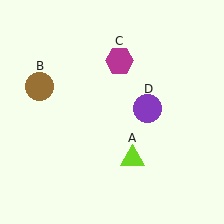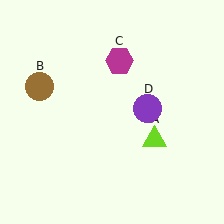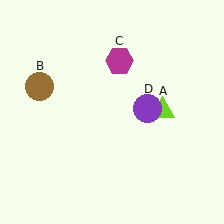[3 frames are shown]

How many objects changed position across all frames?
1 object changed position: lime triangle (object A).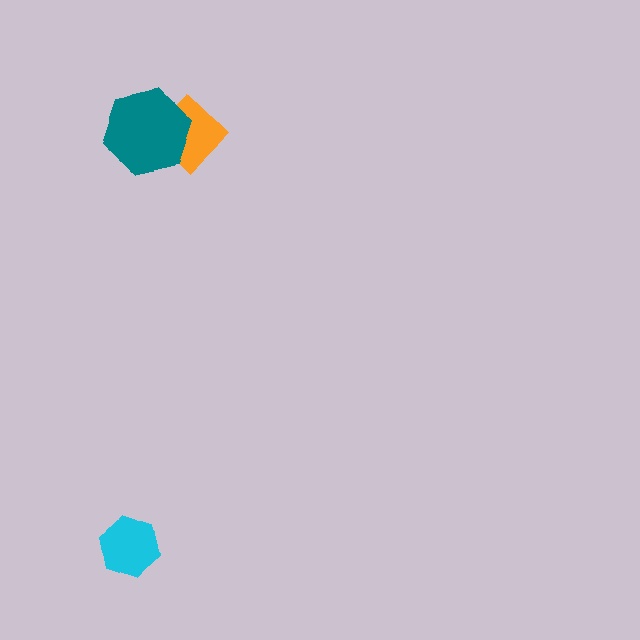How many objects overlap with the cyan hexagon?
0 objects overlap with the cyan hexagon.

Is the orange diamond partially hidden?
Yes, it is partially covered by another shape.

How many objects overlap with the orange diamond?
1 object overlaps with the orange diamond.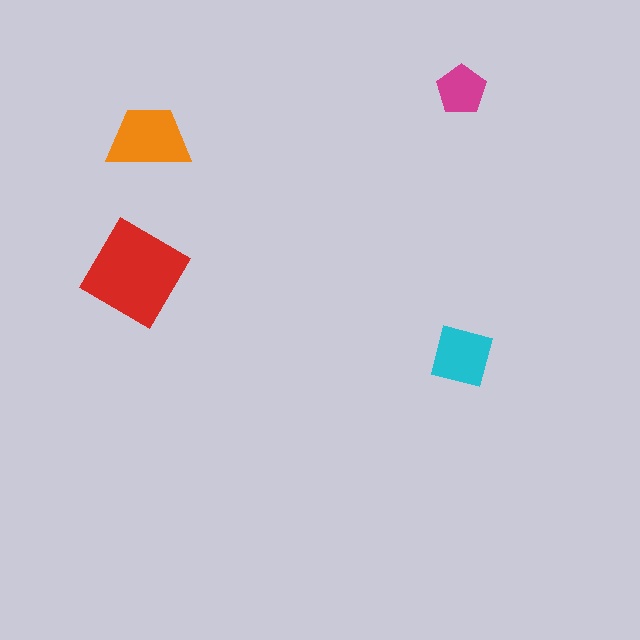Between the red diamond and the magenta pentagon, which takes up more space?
The red diamond.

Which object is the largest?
The red diamond.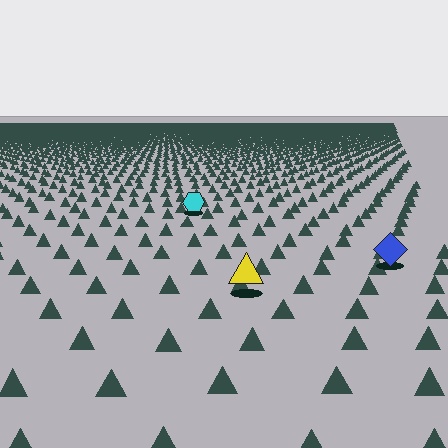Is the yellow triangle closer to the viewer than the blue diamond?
Yes. The yellow triangle is closer — you can tell from the texture gradient: the ground texture is coarser near it.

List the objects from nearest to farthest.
From nearest to farthest: the yellow triangle, the blue diamond, the cyan hexagon.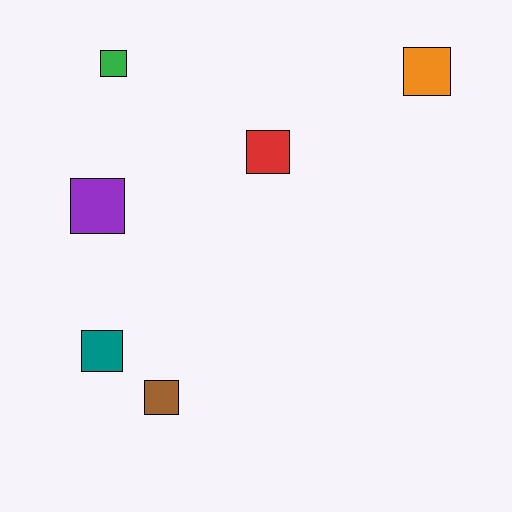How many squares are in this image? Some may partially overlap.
There are 6 squares.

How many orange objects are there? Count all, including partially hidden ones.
There is 1 orange object.